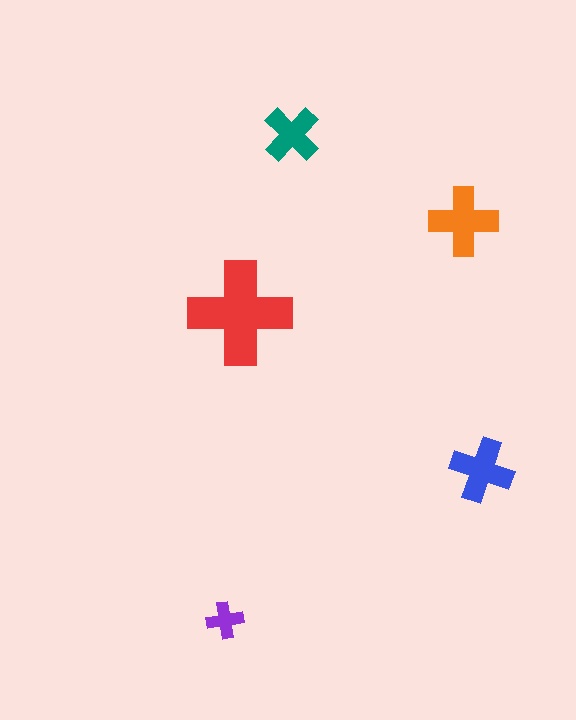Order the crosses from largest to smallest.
the red one, the orange one, the blue one, the teal one, the purple one.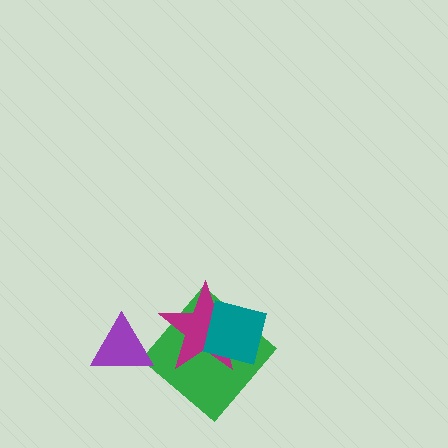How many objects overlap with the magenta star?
2 objects overlap with the magenta star.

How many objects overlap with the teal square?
2 objects overlap with the teal square.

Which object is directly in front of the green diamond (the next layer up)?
The magenta star is directly in front of the green diamond.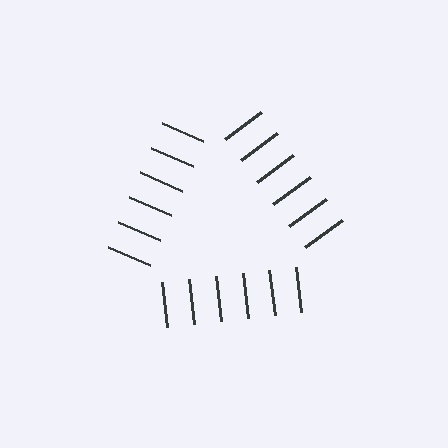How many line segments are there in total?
18 — 6 along each of the 3 edges.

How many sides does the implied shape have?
3 sides — the line-ends trace a triangle.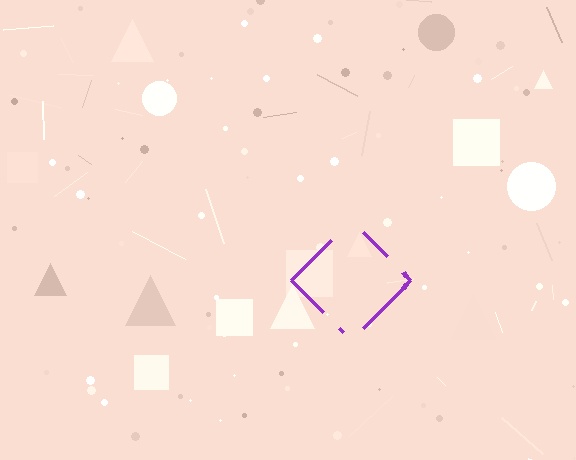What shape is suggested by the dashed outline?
The dashed outline suggests a diamond.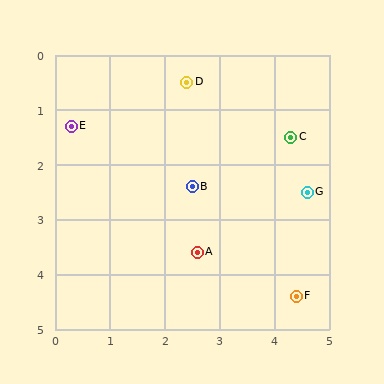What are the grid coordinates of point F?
Point F is at approximately (4.4, 4.4).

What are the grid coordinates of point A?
Point A is at approximately (2.6, 3.6).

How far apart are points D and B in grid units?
Points D and B are about 1.9 grid units apart.